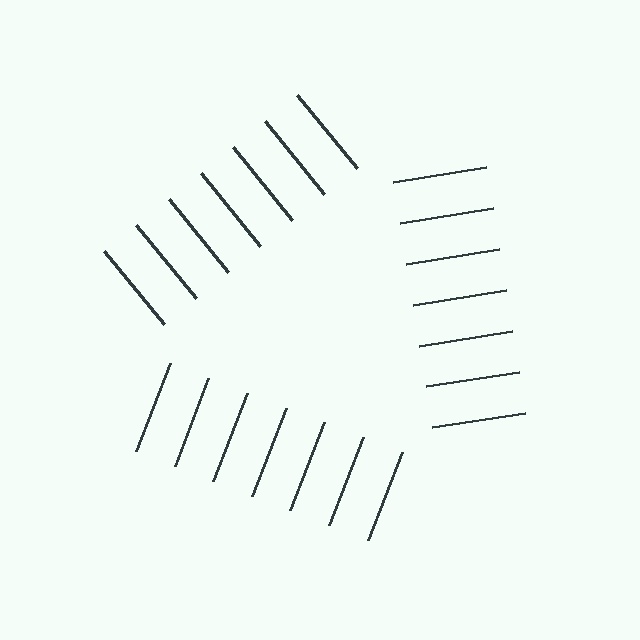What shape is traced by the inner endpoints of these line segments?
An illusory triangle — the line segments terminate on its edges but no continuous stroke is drawn.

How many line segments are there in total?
21 — 7 along each of the 3 edges.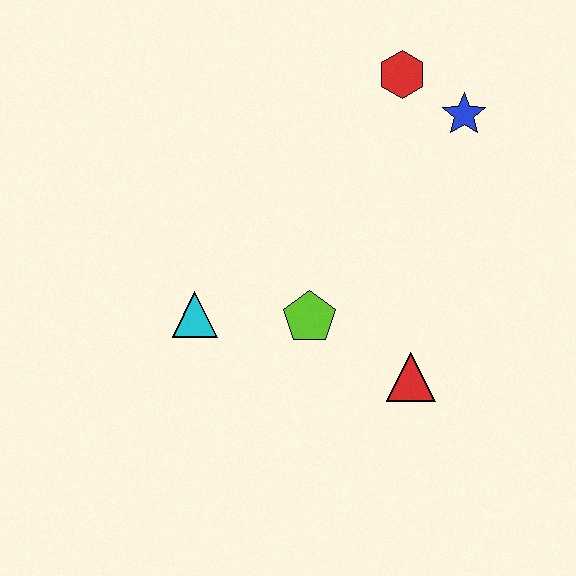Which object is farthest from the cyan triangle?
The blue star is farthest from the cyan triangle.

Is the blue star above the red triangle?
Yes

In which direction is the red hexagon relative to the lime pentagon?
The red hexagon is above the lime pentagon.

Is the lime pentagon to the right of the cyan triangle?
Yes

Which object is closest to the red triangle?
The lime pentagon is closest to the red triangle.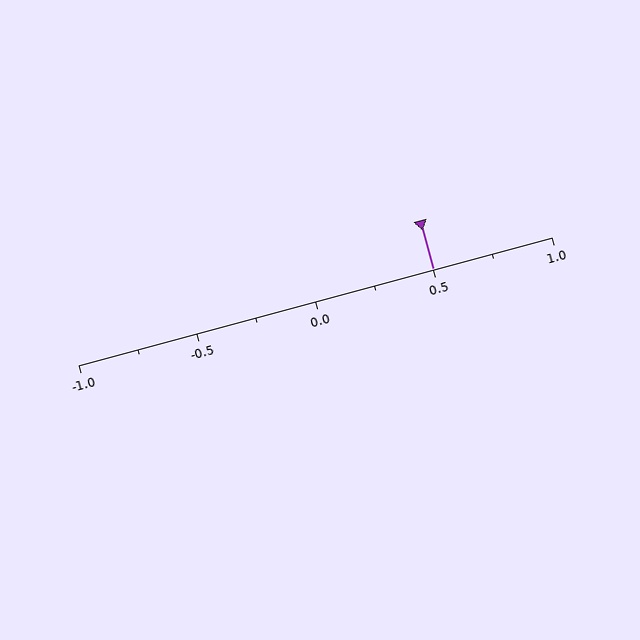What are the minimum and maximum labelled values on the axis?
The axis runs from -1.0 to 1.0.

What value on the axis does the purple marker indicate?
The marker indicates approximately 0.5.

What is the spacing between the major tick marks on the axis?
The major ticks are spaced 0.5 apart.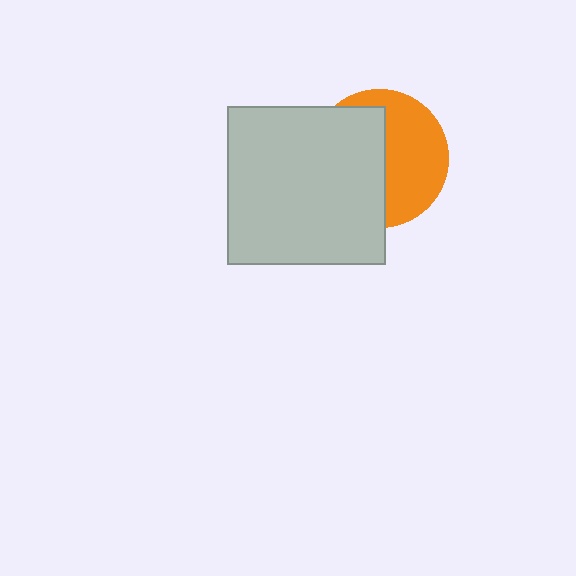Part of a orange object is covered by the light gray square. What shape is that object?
It is a circle.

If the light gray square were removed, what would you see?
You would see the complete orange circle.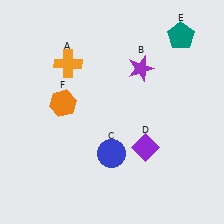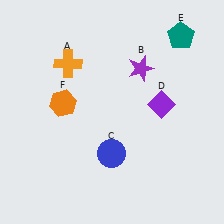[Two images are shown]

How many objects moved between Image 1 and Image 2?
1 object moved between the two images.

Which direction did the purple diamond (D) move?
The purple diamond (D) moved up.